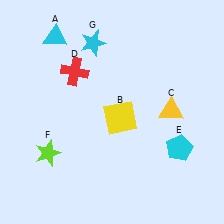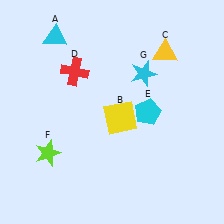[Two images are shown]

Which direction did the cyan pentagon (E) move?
The cyan pentagon (E) moved up.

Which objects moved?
The objects that moved are: the yellow triangle (C), the cyan pentagon (E), the cyan star (G).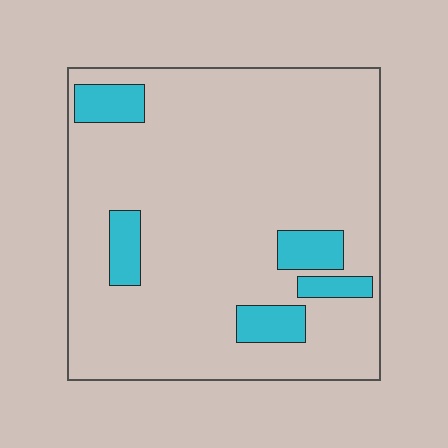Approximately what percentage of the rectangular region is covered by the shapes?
Approximately 10%.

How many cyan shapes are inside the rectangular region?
5.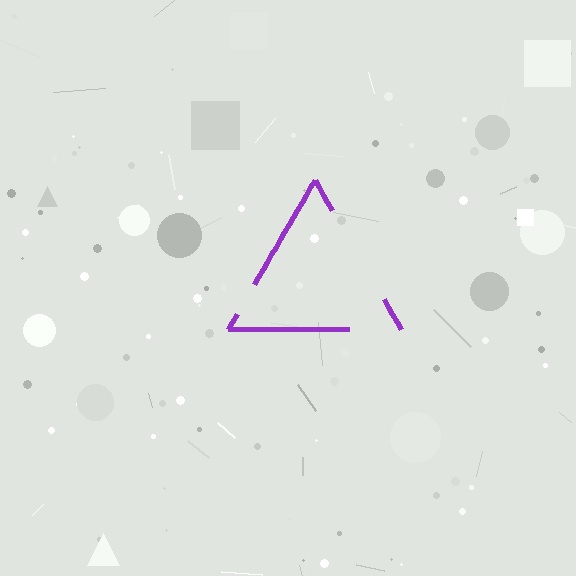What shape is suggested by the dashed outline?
The dashed outline suggests a triangle.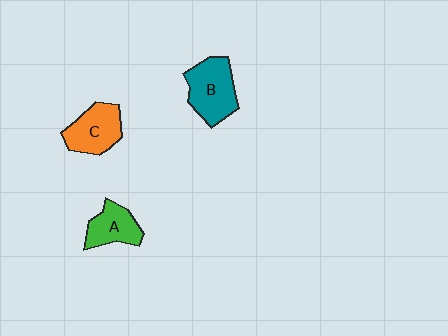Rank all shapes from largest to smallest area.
From largest to smallest: B (teal), C (orange), A (green).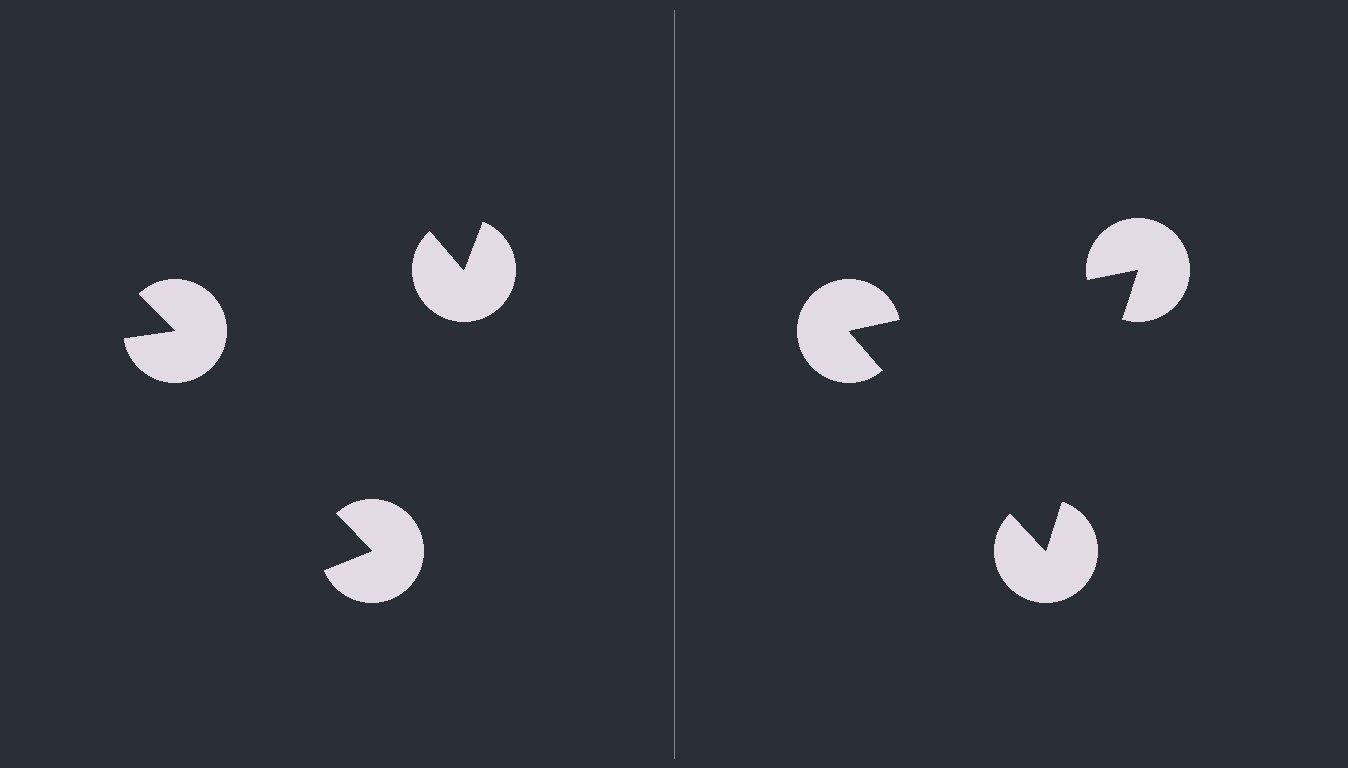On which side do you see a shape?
An illusory triangle appears on the right side. On the left side the wedge cuts are rotated, so no coherent shape forms.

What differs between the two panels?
The pac-man discs are positioned identically on both sides; only the wedge orientations differ. On the right they align to a triangle; on the left they are misaligned.